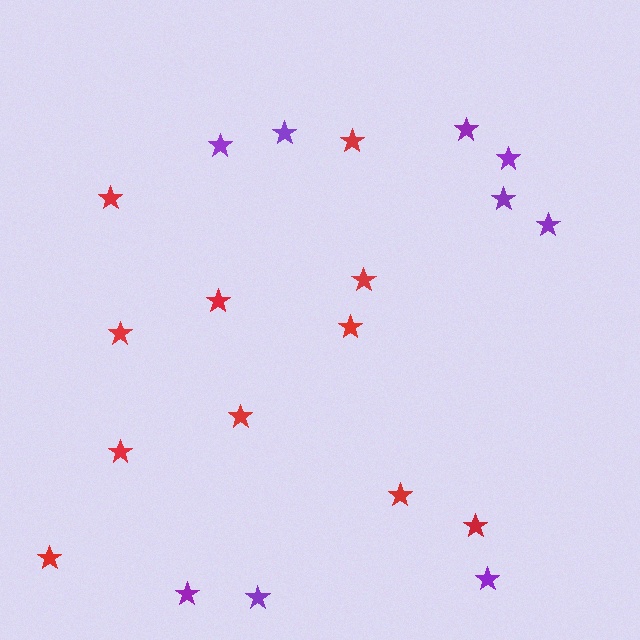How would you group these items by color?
There are 2 groups: one group of red stars (11) and one group of purple stars (9).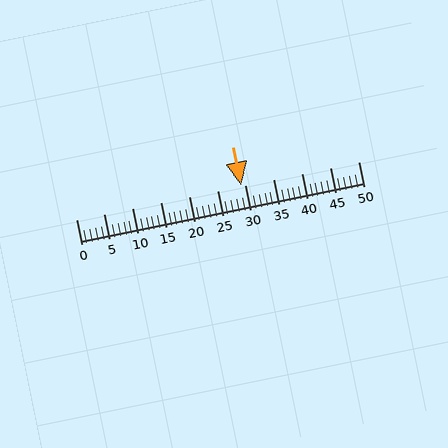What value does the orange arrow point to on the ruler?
The orange arrow points to approximately 29.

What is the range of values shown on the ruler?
The ruler shows values from 0 to 50.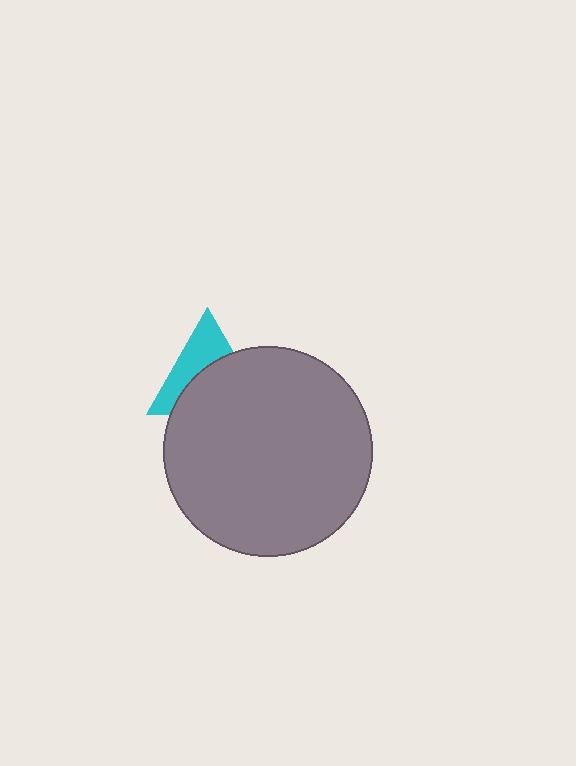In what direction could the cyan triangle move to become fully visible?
The cyan triangle could move up. That would shift it out from behind the gray circle entirely.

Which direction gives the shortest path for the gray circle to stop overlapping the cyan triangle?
Moving down gives the shortest separation.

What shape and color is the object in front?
The object in front is a gray circle.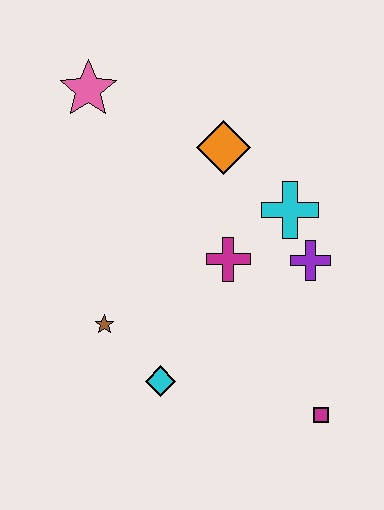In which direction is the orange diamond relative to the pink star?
The orange diamond is to the right of the pink star.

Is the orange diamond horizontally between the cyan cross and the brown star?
Yes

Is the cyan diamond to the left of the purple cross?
Yes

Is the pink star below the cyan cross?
No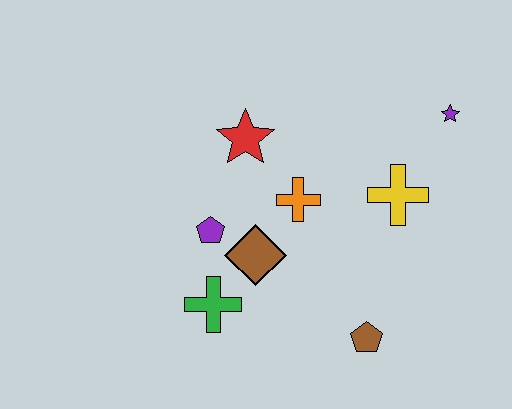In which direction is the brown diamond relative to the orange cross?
The brown diamond is below the orange cross.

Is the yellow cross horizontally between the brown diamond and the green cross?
No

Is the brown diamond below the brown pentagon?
No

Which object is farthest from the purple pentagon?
The purple star is farthest from the purple pentagon.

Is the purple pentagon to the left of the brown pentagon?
Yes